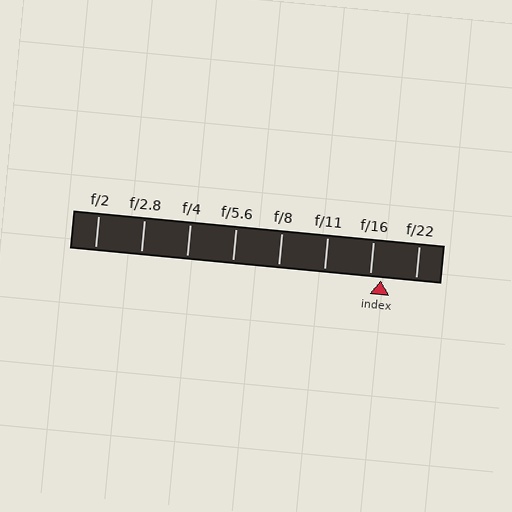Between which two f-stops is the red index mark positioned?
The index mark is between f/16 and f/22.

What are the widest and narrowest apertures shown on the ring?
The widest aperture shown is f/2 and the narrowest is f/22.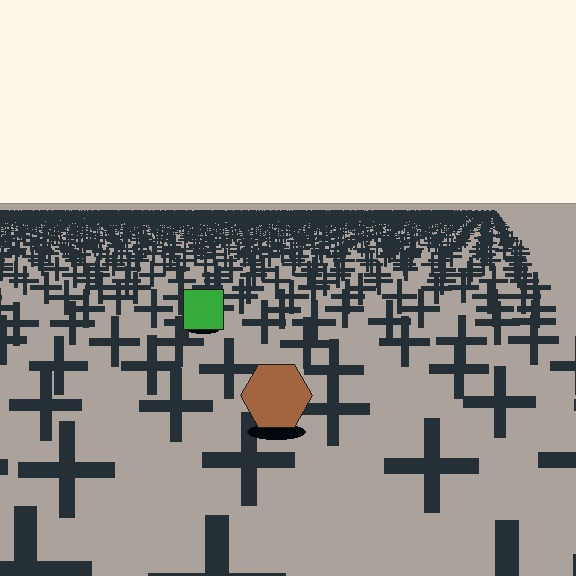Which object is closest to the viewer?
The brown hexagon is closest. The texture marks near it are larger and more spread out.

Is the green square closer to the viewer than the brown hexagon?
No. The brown hexagon is closer — you can tell from the texture gradient: the ground texture is coarser near it.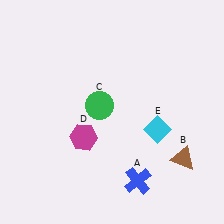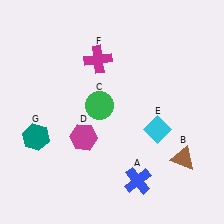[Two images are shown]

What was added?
A magenta cross (F), a teal hexagon (G) were added in Image 2.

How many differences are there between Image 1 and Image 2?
There are 2 differences between the two images.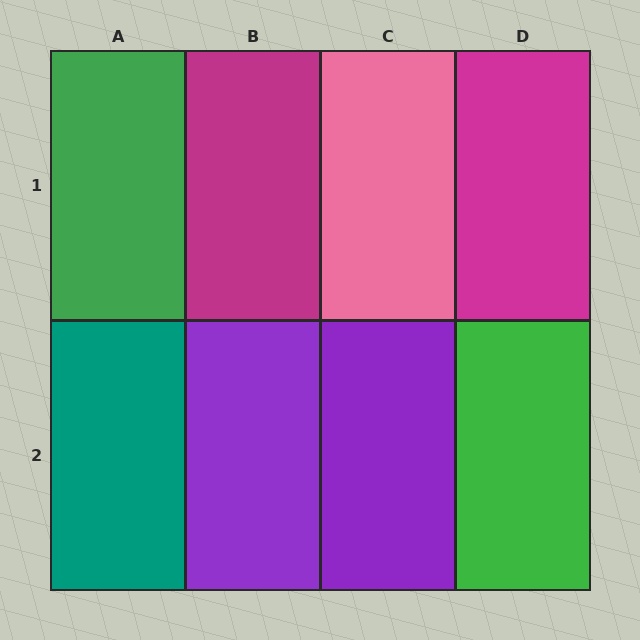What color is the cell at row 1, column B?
Magenta.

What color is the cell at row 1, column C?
Pink.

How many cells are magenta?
2 cells are magenta.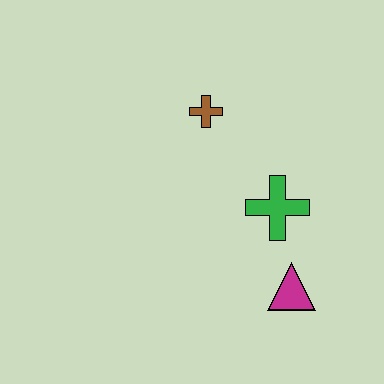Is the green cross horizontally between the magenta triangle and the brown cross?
Yes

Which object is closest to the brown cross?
The green cross is closest to the brown cross.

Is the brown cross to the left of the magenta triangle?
Yes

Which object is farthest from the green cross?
The brown cross is farthest from the green cross.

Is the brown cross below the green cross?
No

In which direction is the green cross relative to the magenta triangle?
The green cross is above the magenta triangle.